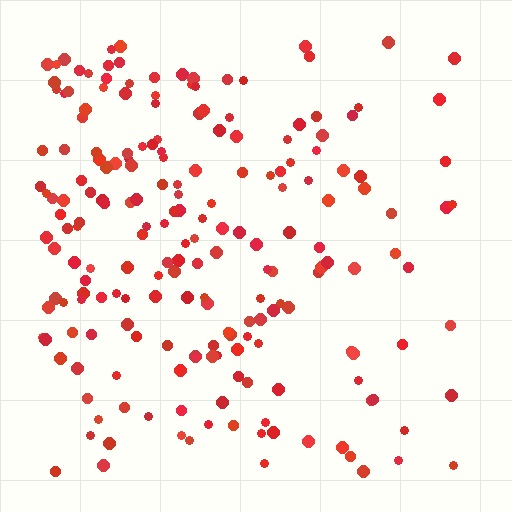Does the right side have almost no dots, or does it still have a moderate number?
Still a moderate number, just noticeably fewer than the left.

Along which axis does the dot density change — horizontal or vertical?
Horizontal.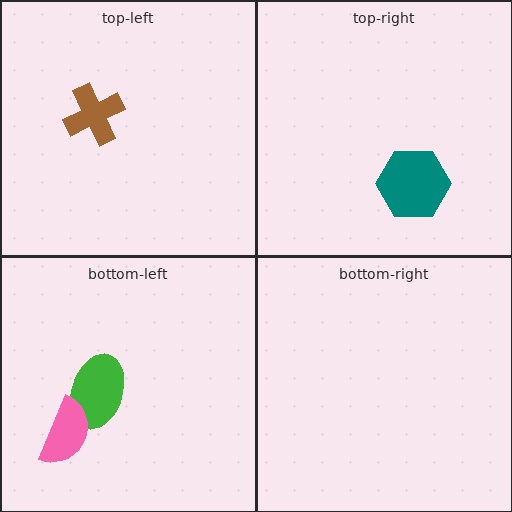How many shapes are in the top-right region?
1.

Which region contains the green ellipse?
The bottom-left region.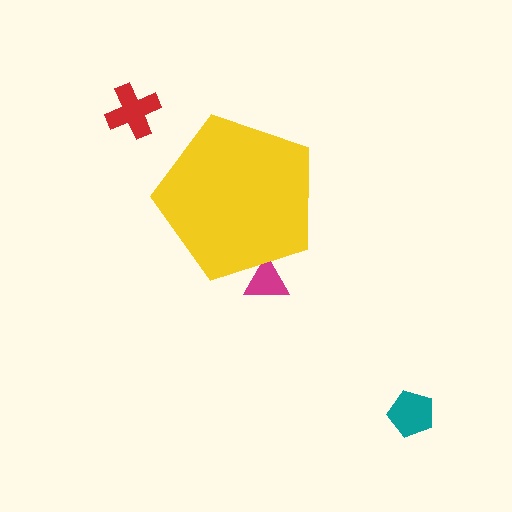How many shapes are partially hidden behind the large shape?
1 shape is partially hidden.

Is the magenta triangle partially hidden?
Yes, the magenta triangle is partially hidden behind the yellow pentagon.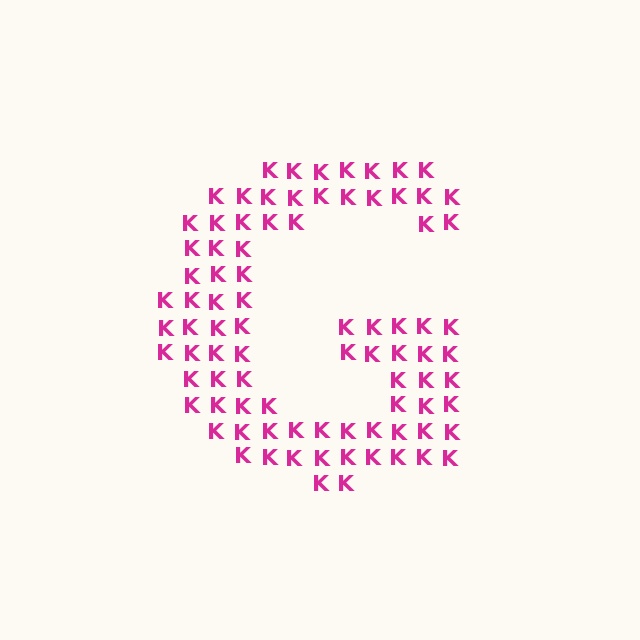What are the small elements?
The small elements are letter K's.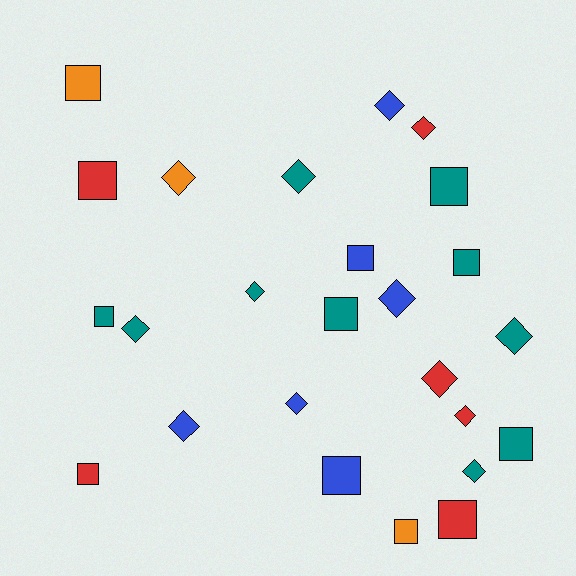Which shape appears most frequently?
Diamond, with 13 objects.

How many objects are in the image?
There are 25 objects.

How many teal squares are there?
There are 5 teal squares.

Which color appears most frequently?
Teal, with 10 objects.